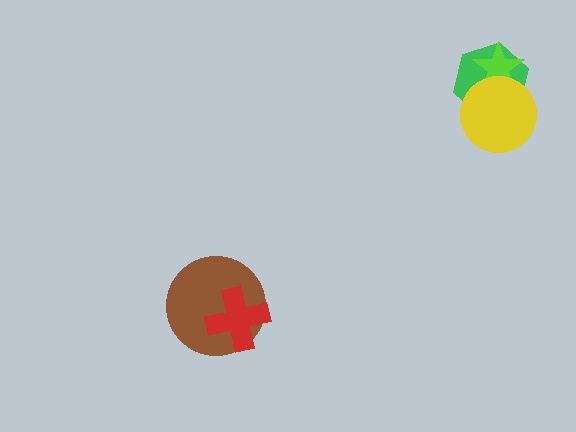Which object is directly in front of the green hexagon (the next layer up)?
The lime star is directly in front of the green hexagon.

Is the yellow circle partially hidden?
No, no other shape covers it.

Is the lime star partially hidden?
Yes, it is partially covered by another shape.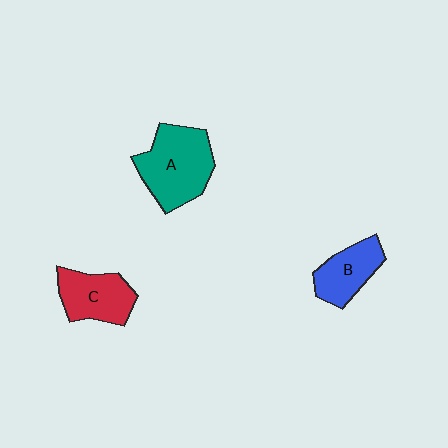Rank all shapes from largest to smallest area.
From largest to smallest: A (teal), C (red), B (blue).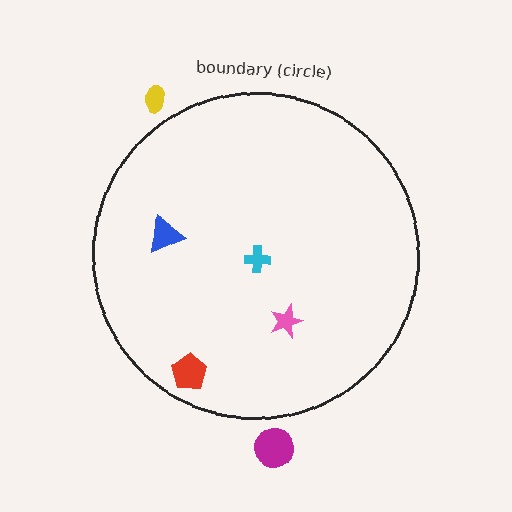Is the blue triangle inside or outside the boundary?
Inside.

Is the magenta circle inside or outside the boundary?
Outside.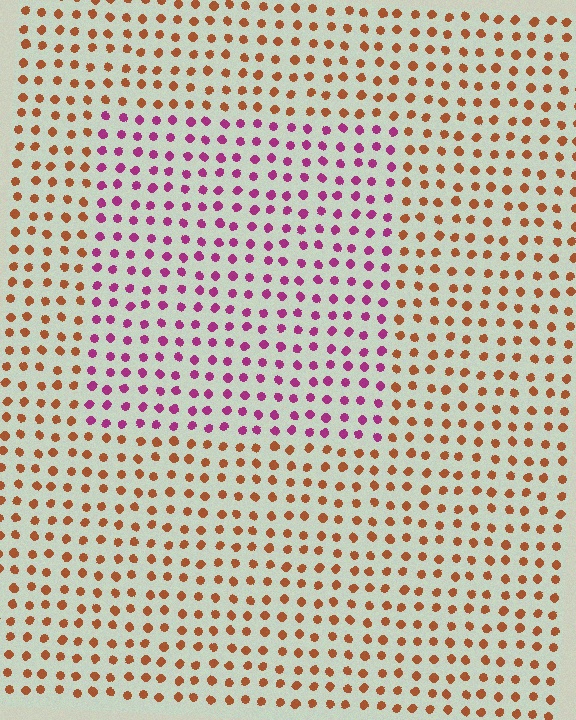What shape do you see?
I see a rectangle.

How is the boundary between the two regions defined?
The boundary is defined purely by a slight shift in hue (about 61 degrees). Spacing, size, and orientation are identical on both sides.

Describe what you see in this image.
The image is filled with small brown elements in a uniform arrangement. A rectangle-shaped region is visible where the elements are tinted to a slightly different hue, forming a subtle color boundary.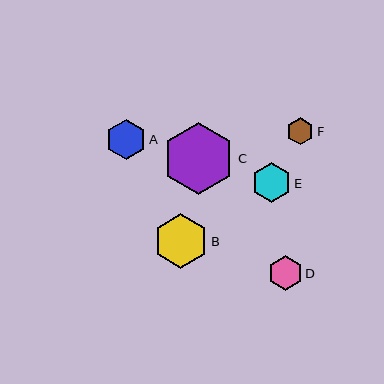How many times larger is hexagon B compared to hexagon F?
Hexagon B is approximately 2.0 times the size of hexagon F.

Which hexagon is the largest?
Hexagon C is the largest with a size of approximately 72 pixels.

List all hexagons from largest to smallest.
From largest to smallest: C, B, A, E, D, F.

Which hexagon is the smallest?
Hexagon F is the smallest with a size of approximately 27 pixels.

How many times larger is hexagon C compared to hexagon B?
Hexagon C is approximately 1.3 times the size of hexagon B.